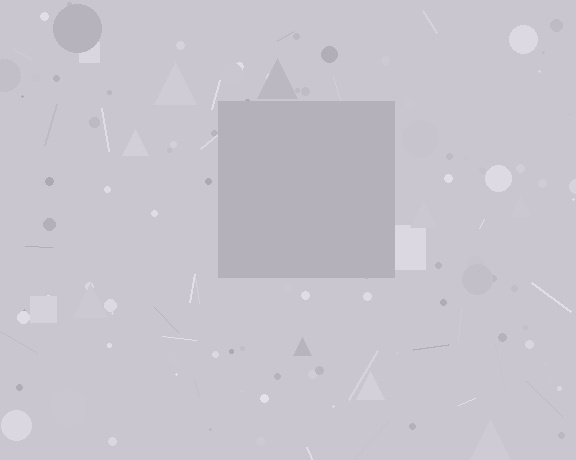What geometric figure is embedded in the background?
A square is embedded in the background.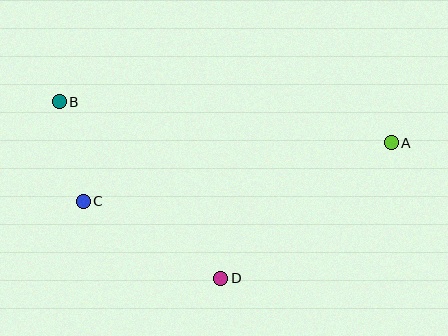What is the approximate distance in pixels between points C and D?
The distance between C and D is approximately 158 pixels.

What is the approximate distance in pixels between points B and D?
The distance between B and D is approximately 239 pixels.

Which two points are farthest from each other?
Points A and B are farthest from each other.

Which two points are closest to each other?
Points B and C are closest to each other.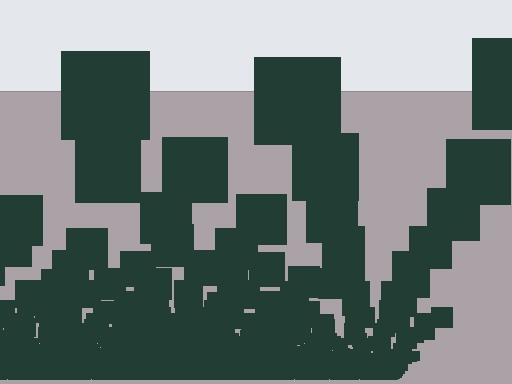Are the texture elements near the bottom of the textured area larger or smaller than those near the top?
Smaller. The gradient is inverted — elements near the bottom are smaller and denser.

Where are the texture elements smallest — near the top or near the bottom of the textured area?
Near the bottom.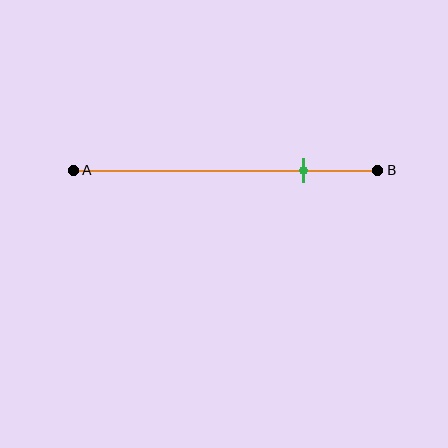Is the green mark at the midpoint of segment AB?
No, the mark is at about 75% from A, not at the 50% midpoint.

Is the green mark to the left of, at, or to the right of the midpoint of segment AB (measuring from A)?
The green mark is to the right of the midpoint of segment AB.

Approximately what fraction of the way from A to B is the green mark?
The green mark is approximately 75% of the way from A to B.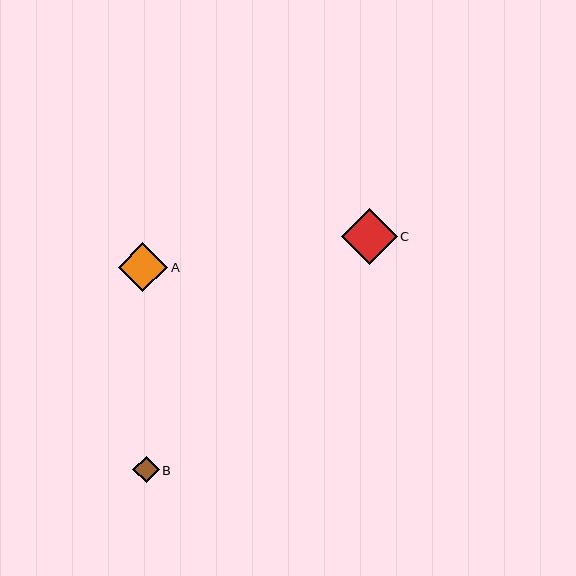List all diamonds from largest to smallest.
From largest to smallest: C, A, B.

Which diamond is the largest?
Diamond C is the largest with a size of approximately 56 pixels.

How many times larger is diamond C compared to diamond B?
Diamond C is approximately 2.1 times the size of diamond B.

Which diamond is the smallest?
Diamond B is the smallest with a size of approximately 26 pixels.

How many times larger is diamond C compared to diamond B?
Diamond C is approximately 2.1 times the size of diamond B.